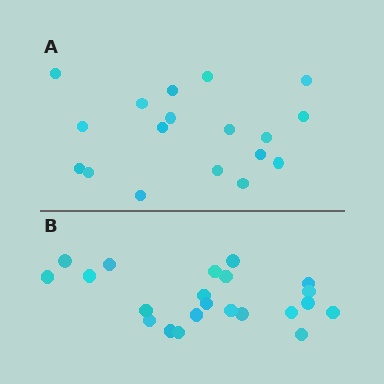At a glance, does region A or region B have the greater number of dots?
Region B (the bottom region) has more dots.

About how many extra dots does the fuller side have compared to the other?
Region B has about 4 more dots than region A.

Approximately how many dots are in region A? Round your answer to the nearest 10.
About 20 dots. (The exact count is 18, which rounds to 20.)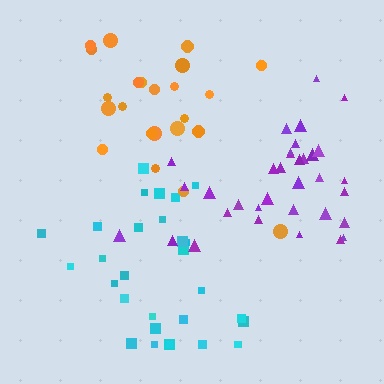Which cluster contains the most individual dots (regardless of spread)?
Purple (34).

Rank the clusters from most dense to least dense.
purple, cyan, orange.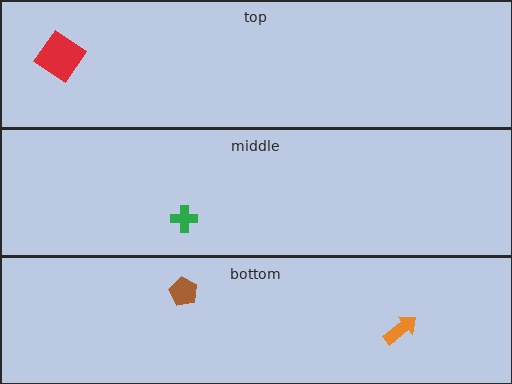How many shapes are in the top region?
1.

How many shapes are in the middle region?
1.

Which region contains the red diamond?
The top region.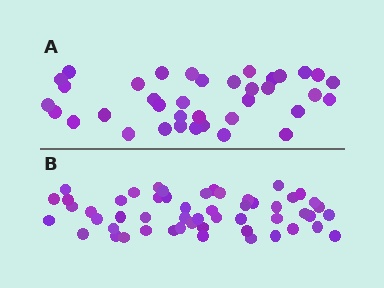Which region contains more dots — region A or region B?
Region B (the bottom region) has more dots.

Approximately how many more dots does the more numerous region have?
Region B has approximately 15 more dots than region A.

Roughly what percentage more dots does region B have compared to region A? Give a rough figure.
About 45% more.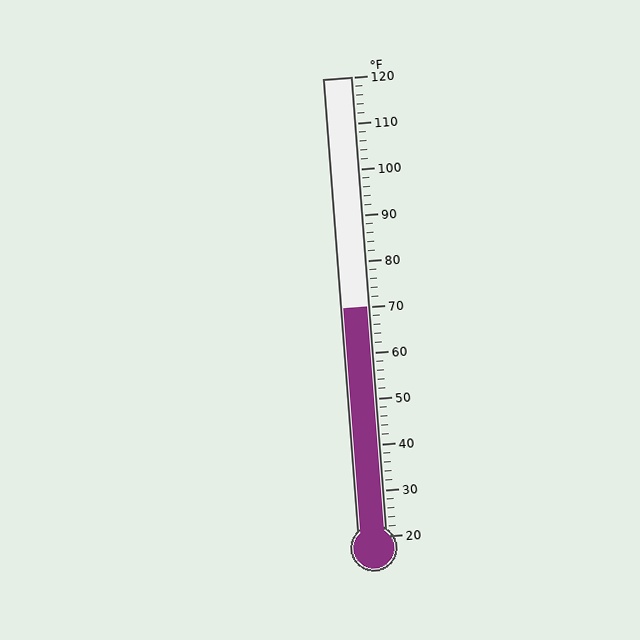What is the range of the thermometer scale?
The thermometer scale ranges from 20°F to 120°F.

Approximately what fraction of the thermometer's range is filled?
The thermometer is filled to approximately 50% of its range.